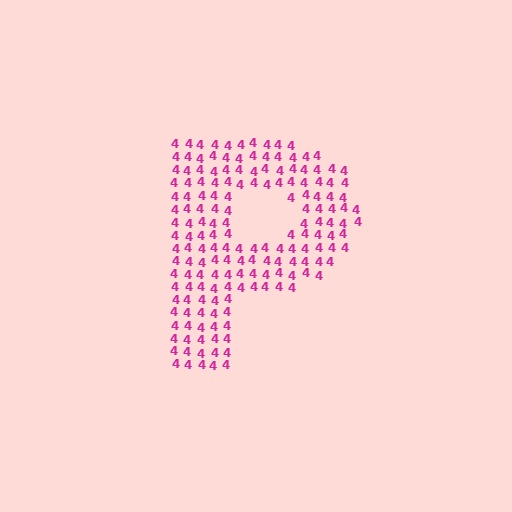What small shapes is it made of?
It is made of small digit 4's.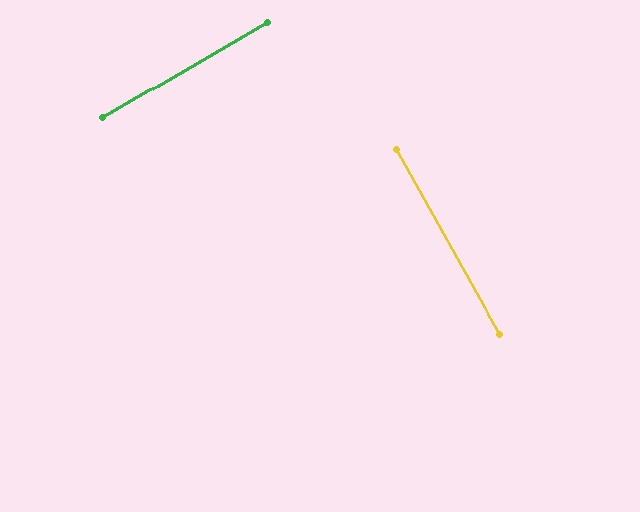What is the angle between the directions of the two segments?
Approximately 89 degrees.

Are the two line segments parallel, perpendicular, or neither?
Perpendicular — they meet at approximately 89°.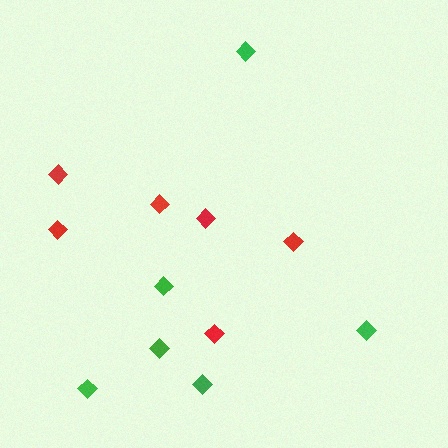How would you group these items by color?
There are 2 groups: one group of red diamonds (6) and one group of green diamonds (6).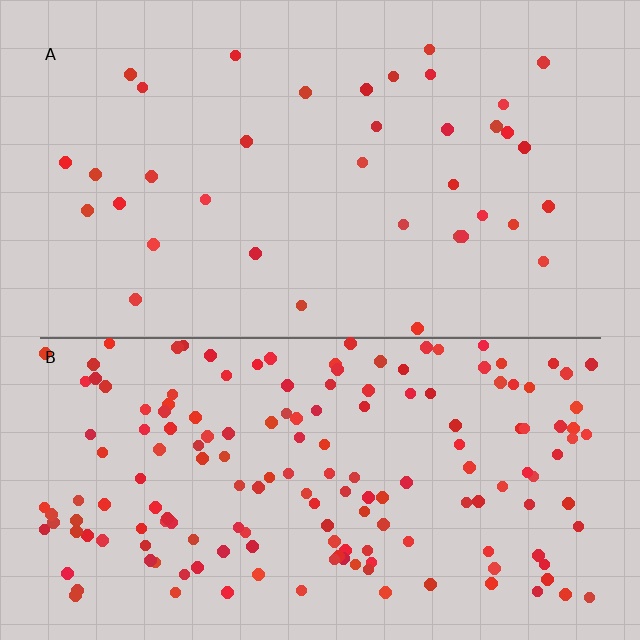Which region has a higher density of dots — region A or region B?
B (the bottom).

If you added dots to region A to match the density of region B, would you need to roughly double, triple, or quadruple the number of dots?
Approximately quadruple.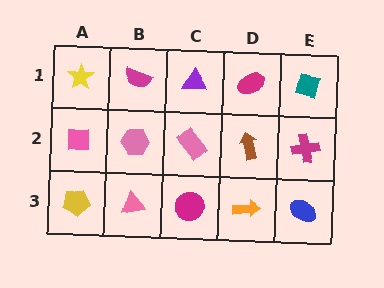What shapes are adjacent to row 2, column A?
A yellow star (row 1, column A), a yellow pentagon (row 3, column A), a pink hexagon (row 2, column B).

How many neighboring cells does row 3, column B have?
3.